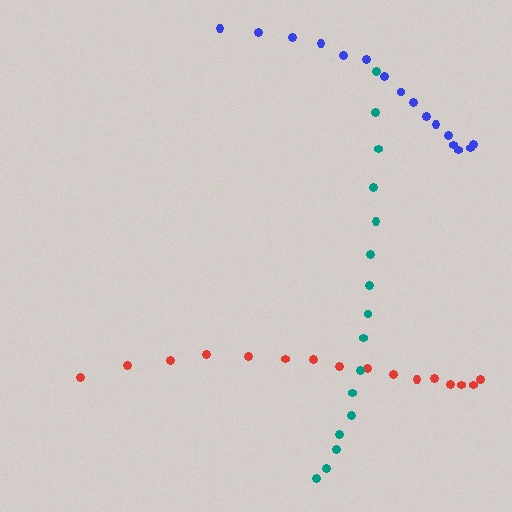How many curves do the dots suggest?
There are 3 distinct paths.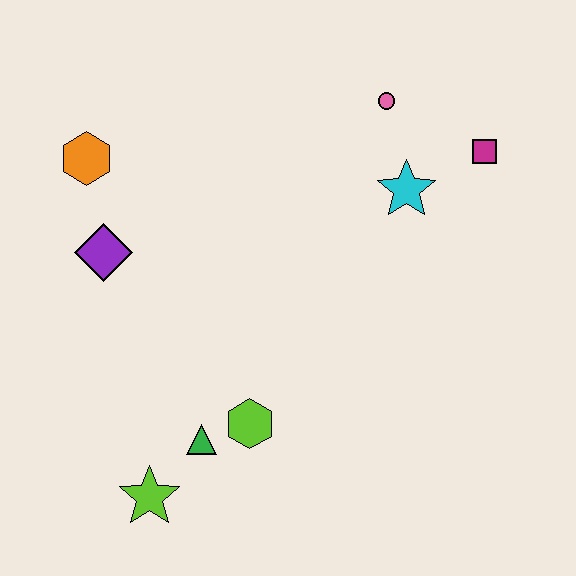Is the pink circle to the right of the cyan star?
No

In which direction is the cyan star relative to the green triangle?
The cyan star is above the green triangle.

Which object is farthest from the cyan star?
The lime star is farthest from the cyan star.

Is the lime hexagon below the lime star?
No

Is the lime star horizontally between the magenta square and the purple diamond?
Yes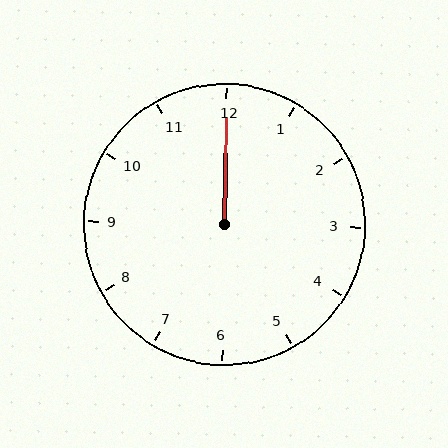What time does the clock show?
12:00.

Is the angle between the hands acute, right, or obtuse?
It is acute.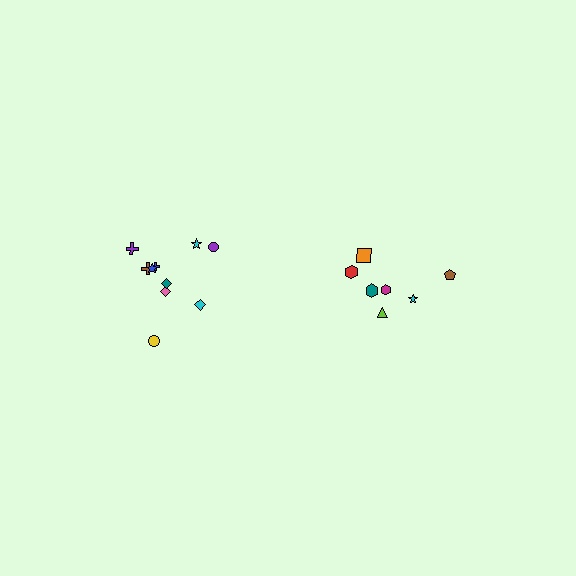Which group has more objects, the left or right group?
The left group.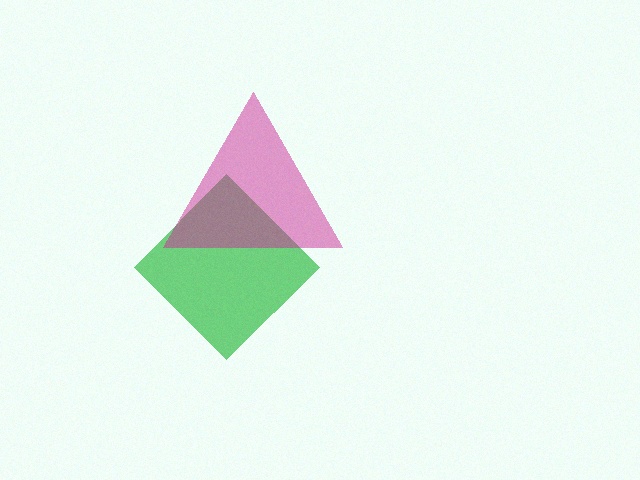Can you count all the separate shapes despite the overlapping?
Yes, there are 2 separate shapes.